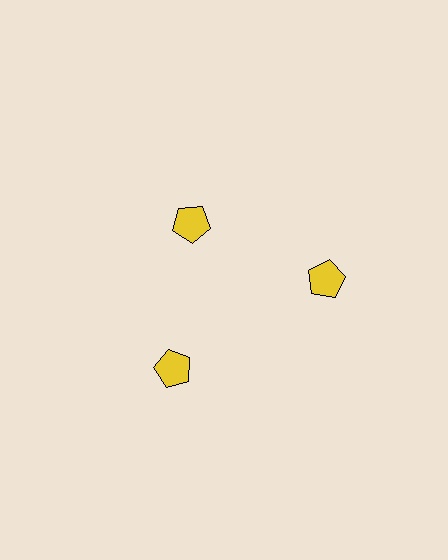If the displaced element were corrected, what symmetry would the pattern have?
It would have 3-fold rotational symmetry — the pattern would map onto itself every 120 degrees.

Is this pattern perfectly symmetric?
No. The 3 yellow pentagons are arranged in a ring, but one element near the 11 o'clock position is pulled inward toward the center, breaking the 3-fold rotational symmetry.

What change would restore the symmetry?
The symmetry would be restored by moving it outward, back onto the ring so that all 3 pentagons sit at equal angles and equal distance from the center.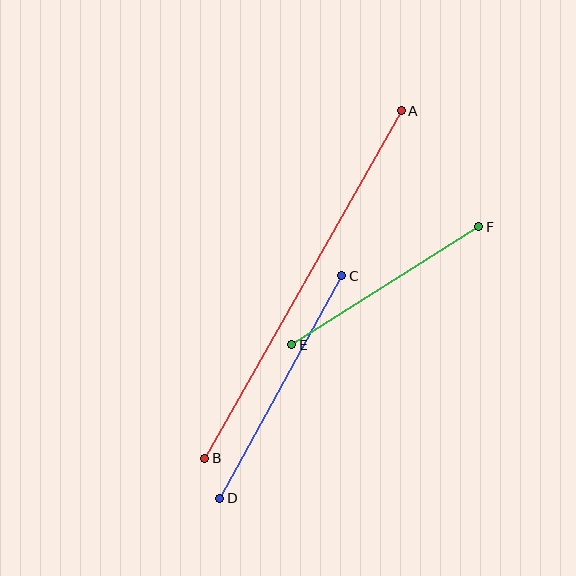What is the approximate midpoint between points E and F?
The midpoint is at approximately (385, 286) pixels.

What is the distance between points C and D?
The distance is approximately 254 pixels.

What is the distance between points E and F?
The distance is approximately 221 pixels.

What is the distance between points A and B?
The distance is approximately 399 pixels.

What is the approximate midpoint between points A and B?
The midpoint is at approximately (303, 285) pixels.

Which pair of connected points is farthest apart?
Points A and B are farthest apart.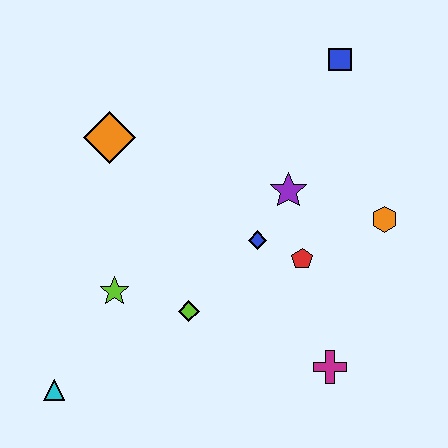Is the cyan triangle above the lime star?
No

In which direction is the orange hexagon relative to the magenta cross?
The orange hexagon is above the magenta cross.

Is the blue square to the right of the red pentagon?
Yes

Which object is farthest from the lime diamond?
The blue square is farthest from the lime diamond.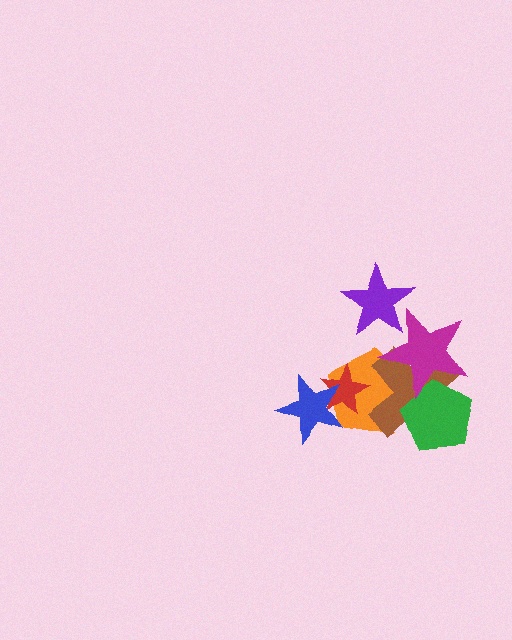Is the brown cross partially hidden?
Yes, it is partially covered by another shape.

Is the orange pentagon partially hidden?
Yes, it is partially covered by another shape.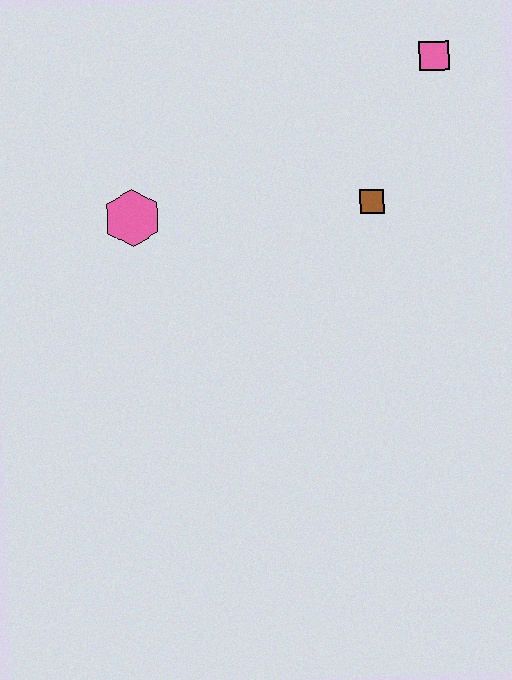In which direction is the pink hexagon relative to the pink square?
The pink hexagon is to the left of the pink square.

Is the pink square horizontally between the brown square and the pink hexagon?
No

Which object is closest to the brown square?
The pink square is closest to the brown square.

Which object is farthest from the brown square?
The pink hexagon is farthest from the brown square.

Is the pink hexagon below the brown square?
Yes